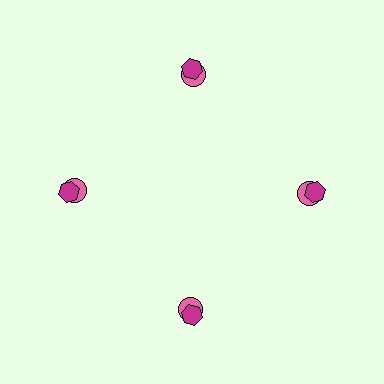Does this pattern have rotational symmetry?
Yes, this pattern has 4-fold rotational symmetry. It looks the same after rotating 90 degrees around the center.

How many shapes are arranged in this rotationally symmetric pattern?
There are 8 shapes, arranged in 4 groups of 2.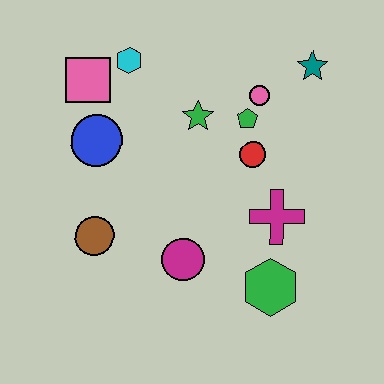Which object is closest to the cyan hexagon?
The pink square is closest to the cyan hexagon.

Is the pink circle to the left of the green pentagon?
No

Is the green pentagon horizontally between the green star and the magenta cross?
Yes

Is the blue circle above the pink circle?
No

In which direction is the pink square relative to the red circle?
The pink square is to the left of the red circle.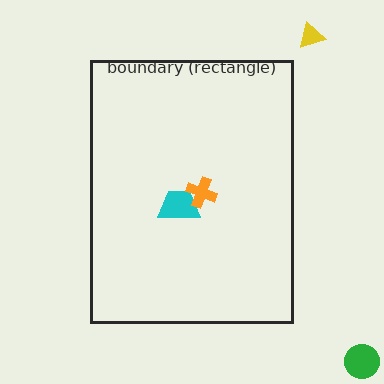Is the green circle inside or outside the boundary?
Outside.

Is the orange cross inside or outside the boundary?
Inside.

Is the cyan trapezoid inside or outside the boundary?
Inside.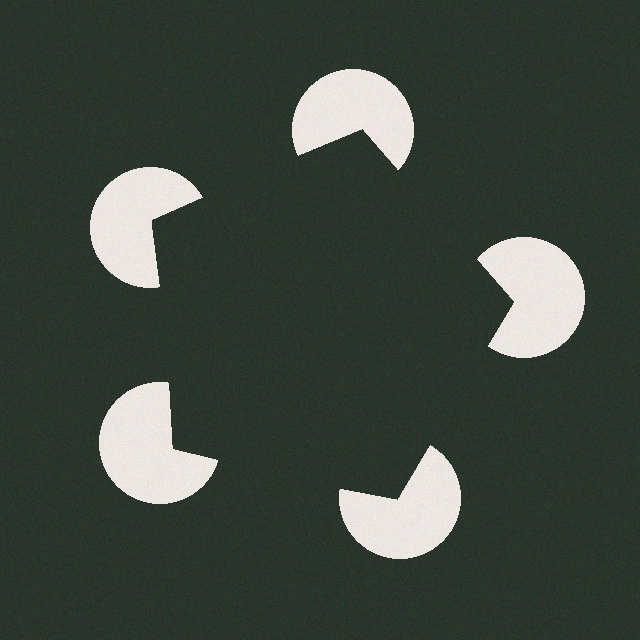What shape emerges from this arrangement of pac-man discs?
An illusory pentagon — its edges are inferred from the aligned wedge cuts in the pac-man discs, not physically drawn.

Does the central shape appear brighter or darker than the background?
It typically appears slightly darker than the background, even though no actual brightness change is drawn.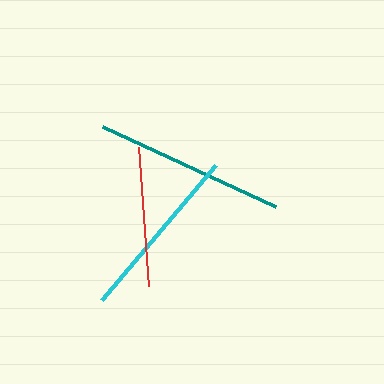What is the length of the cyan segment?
The cyan segment is approximately 177 pixels long.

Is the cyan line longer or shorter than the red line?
The cyan line is longer than the red line.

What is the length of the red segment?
The red segment is approximately 139 pixels long.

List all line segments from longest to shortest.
From longest to shortest: teal, cyan, red.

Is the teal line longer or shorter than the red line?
The teal line is longer than the red line.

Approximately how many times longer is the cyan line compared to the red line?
The cyan line is approximately 1.3 times the length of the red line.